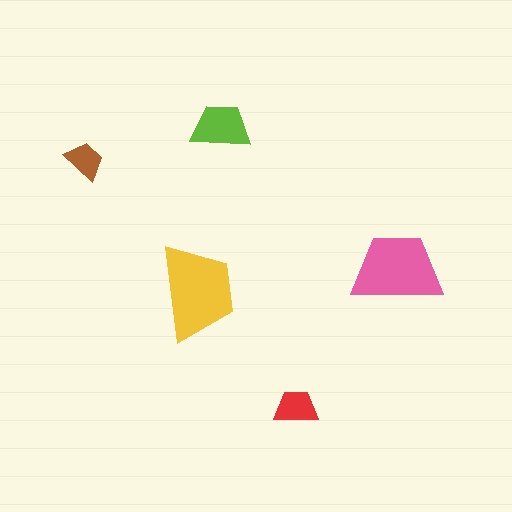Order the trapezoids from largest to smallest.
the yellow one, the pink one, the lime one, the red one, the brown one.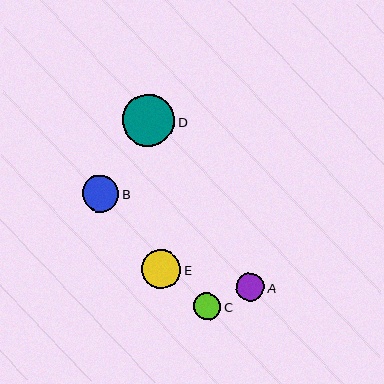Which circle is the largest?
Circle D is the largest with a size of approximately 53 pixels.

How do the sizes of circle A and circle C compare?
Circle A and circle C are approximately the same size.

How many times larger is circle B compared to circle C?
Circle B is approximately 1.3 times the size of circle C.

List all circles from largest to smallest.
From largest to smallest: D, E, B, A, C.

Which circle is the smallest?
Circle C is the smallest with a size of approximately 27 pixels.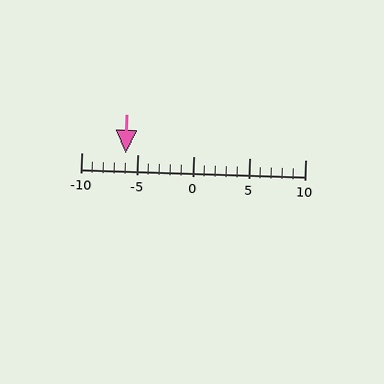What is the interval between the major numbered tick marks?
The major tick marks are spaced 5 units apart.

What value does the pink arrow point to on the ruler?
The pink arrow points to approximately -6.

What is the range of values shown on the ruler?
The ruler shows values from -10 to 10.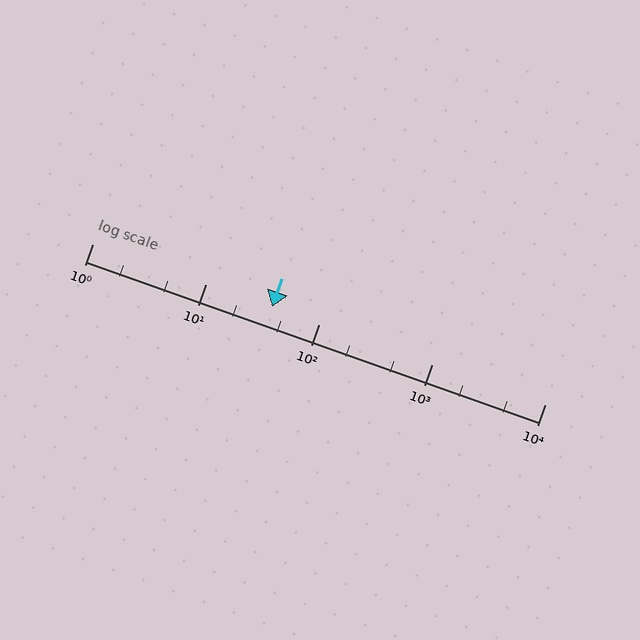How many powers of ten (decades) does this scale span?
The scale spans 4 decades, from 1 to 10000.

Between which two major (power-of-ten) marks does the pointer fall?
The pointer is between 10 and 100.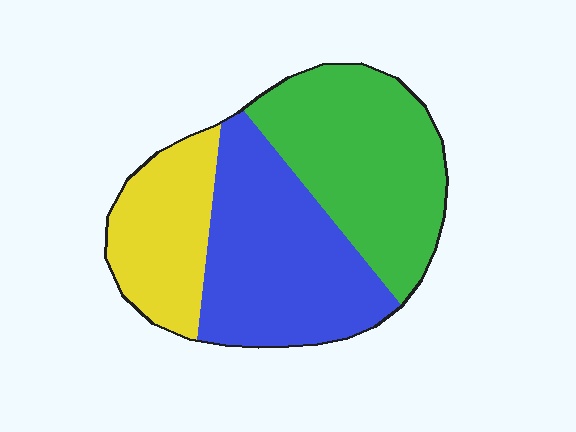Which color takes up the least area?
Yellow, at roughly 20%.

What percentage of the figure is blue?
Blue takes up about two fifths (2/5) of the figure.